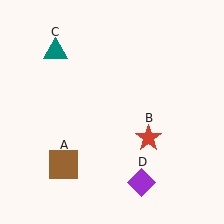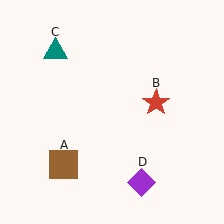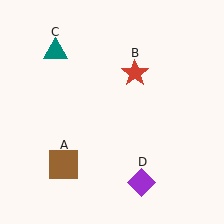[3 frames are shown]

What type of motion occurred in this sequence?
The red star (object B) rotated counterclockwise around the center of the scene.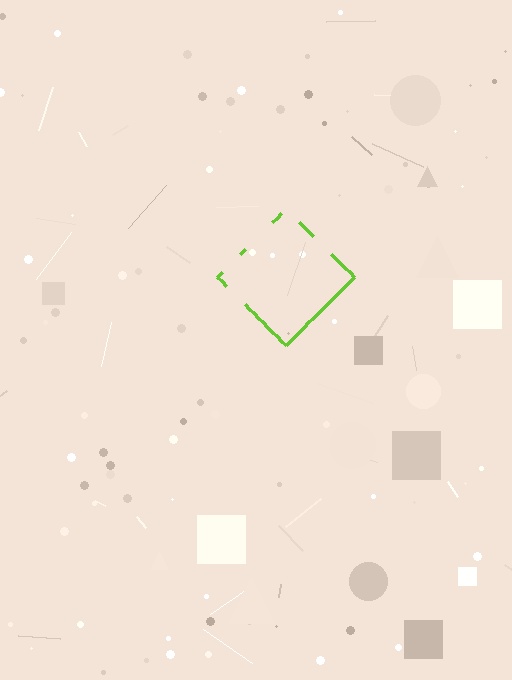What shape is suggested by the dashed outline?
The dashed outline suggests a diamond.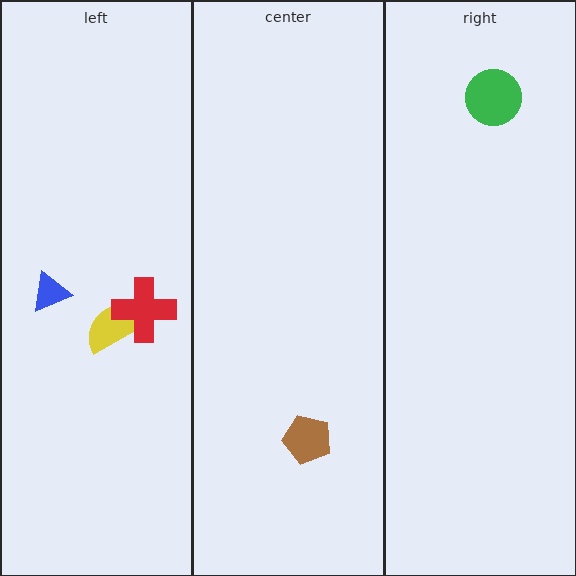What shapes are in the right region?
The green circle.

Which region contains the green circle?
The right region.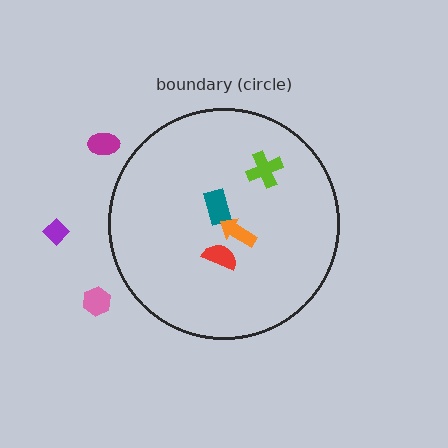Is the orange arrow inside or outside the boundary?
Inside.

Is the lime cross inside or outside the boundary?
Inside.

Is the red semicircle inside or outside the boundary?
Inside.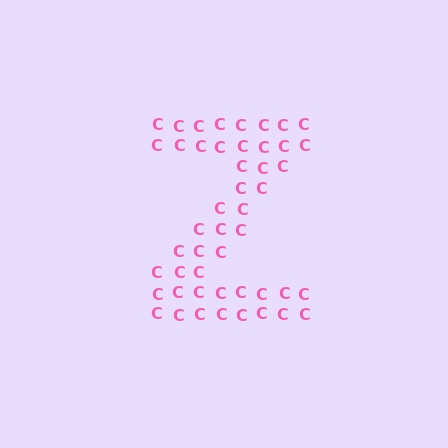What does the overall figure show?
The overall figure shows the letter Z.